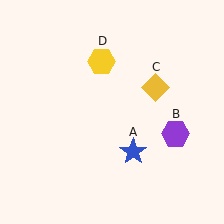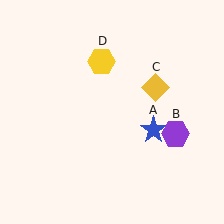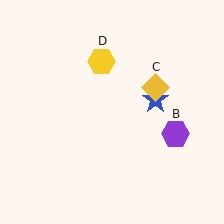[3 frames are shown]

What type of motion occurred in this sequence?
The blue star (object A) rotated counterclockwise around the center of the scene.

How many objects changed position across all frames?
1 object changed position: blue star (object A).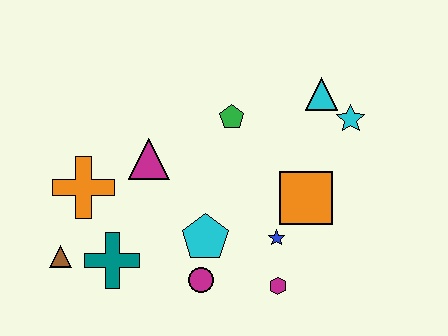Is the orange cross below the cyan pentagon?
No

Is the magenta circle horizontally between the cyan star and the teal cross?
Yes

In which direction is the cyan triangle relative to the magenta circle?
The cyan triangle is above the magenta circle.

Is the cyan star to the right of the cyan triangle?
Yes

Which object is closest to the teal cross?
The brown triangle is closest to the teal cross.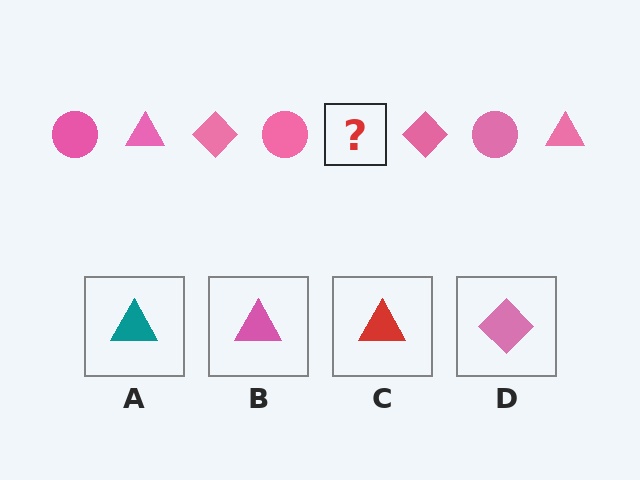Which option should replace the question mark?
Option B.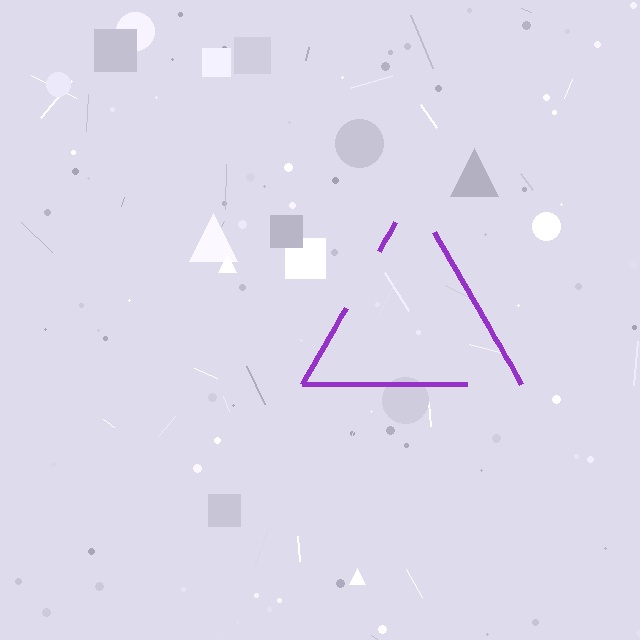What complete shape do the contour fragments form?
The contour fragments form a triangle.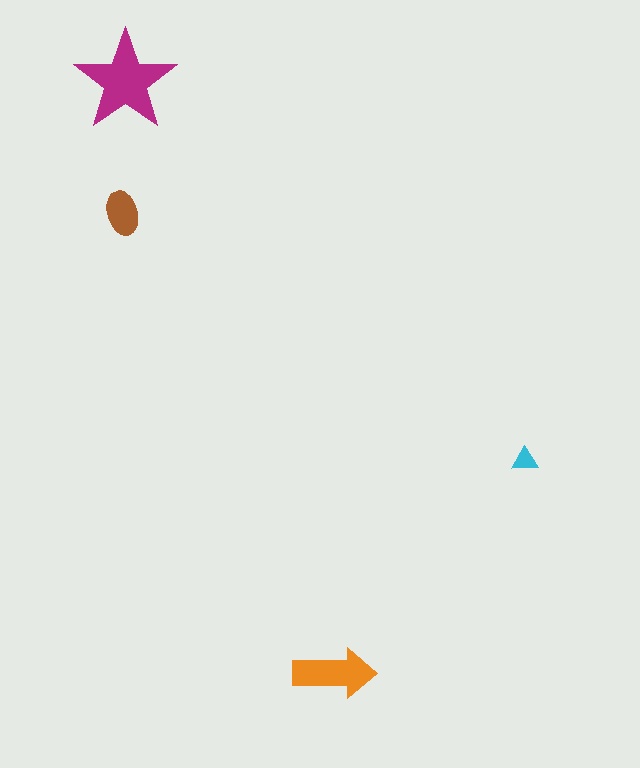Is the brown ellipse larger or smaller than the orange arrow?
Smaller.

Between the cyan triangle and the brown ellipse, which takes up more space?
The brown ellipse.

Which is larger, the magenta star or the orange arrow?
The magenta star.